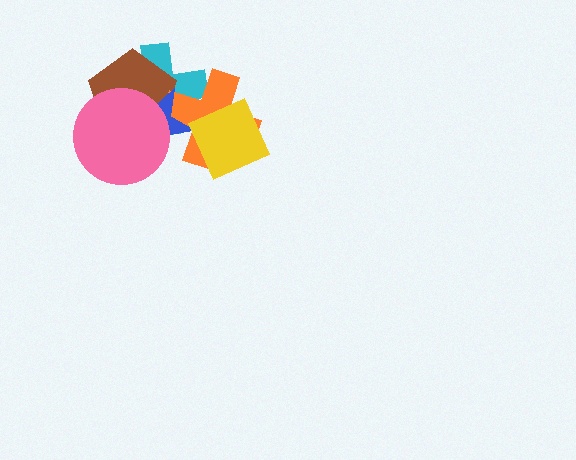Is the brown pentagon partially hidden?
Yes, it is partially covered by another shape.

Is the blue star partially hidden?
Yes, it is partially covered by another shape.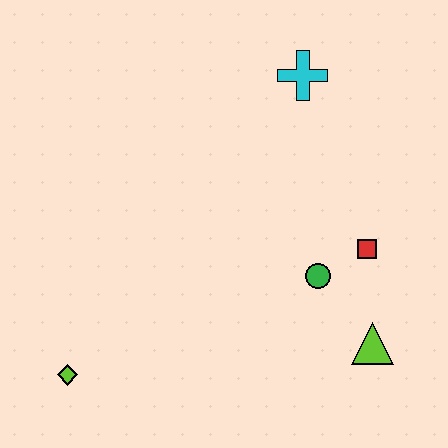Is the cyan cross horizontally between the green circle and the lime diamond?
Yes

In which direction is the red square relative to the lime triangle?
The red square is above the lime triangle.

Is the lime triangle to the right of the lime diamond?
Yes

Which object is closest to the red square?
The green circle is closest to the red square.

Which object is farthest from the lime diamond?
The cyan cross is farthest from the lime diamond.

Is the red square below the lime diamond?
No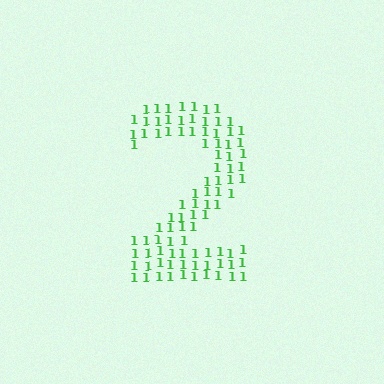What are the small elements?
The small elements are digit 1's.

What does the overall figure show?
The overall figure shows the digit 2.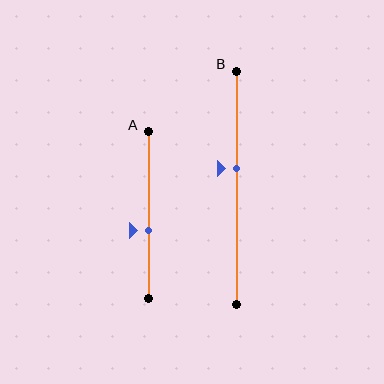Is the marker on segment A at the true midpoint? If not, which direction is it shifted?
No, the marker on segment A is shifted downward by about 9% of the segment length.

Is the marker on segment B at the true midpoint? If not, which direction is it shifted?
No, the marker on segment B is shifted upward by about 8% of the segment length.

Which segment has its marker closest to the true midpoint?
Segment B has its marker closest to the true midpoint.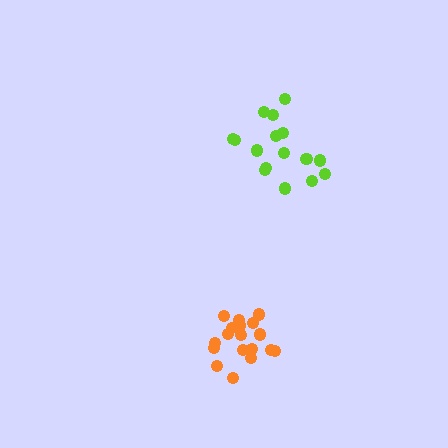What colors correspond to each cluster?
The clusters are colored: orange, lime.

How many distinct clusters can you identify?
There are 2 distinct clusters.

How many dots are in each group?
Group 1: 19 dots, Group 2: 17 dots (36 total).